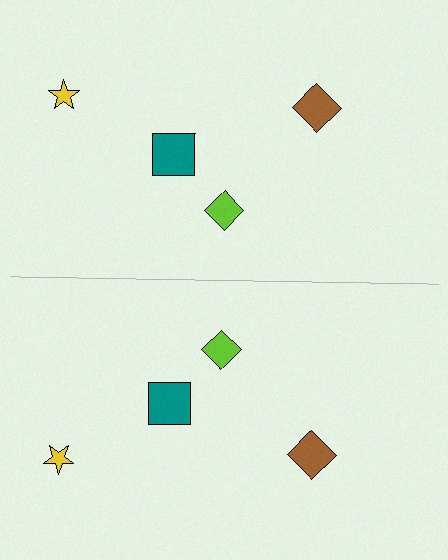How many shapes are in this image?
There are 8 shapes in this image.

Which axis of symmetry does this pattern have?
The pattern has a horizontal axis of symmetry running through the center of the image.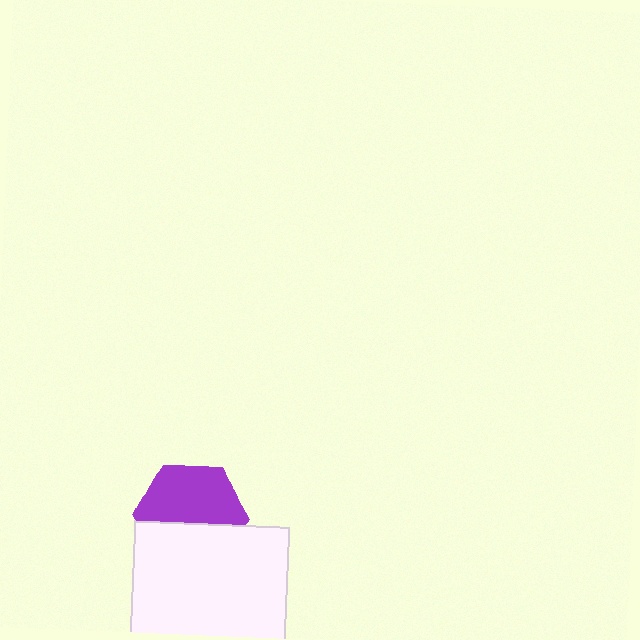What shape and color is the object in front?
The object in front is a white square.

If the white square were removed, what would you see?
You would see the complete purple hexagon.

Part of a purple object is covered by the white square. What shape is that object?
It is a hexagon.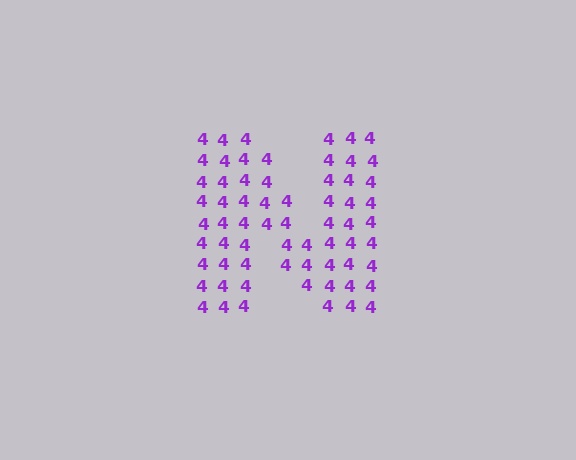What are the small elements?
The small elements are digit 4's.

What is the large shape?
The large shape is the letter N.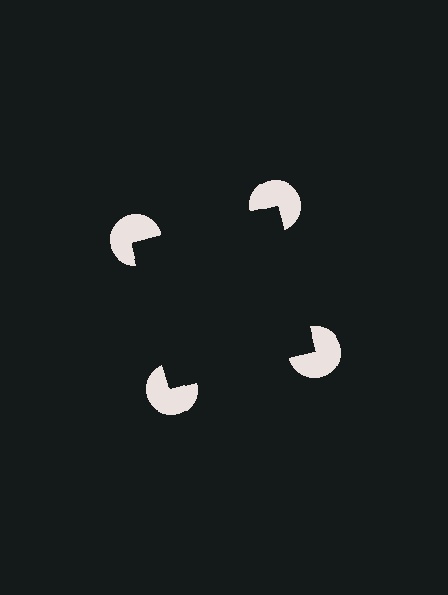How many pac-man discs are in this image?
There are 4 — one at each vertex of the illusory square.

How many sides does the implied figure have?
4 sides.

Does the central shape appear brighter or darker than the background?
It typically appears slightly darker than the background, even though no actual brightness change is drawn.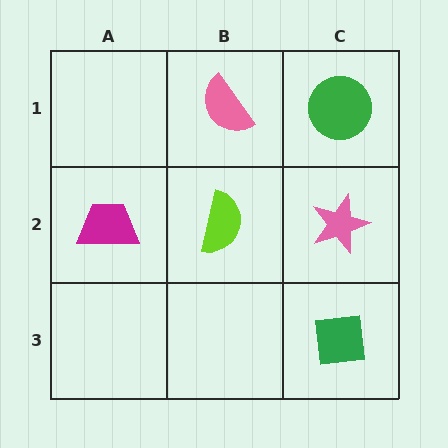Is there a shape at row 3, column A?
No, that cell is empty.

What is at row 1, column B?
A pink semicircle.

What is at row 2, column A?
A magenta trapezoid.